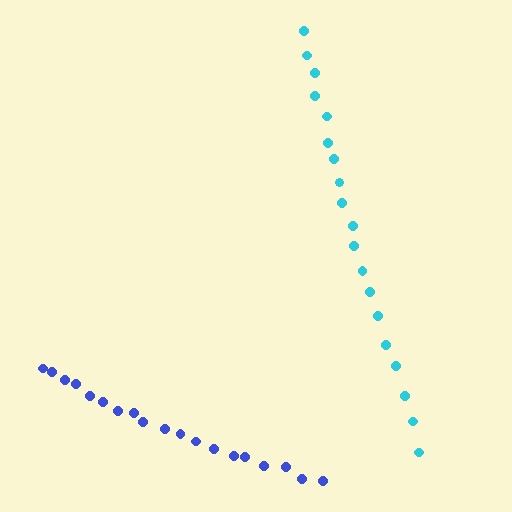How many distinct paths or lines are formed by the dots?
There are 2 distinct paths.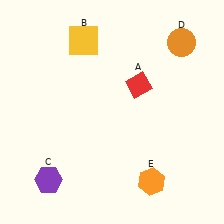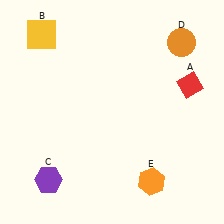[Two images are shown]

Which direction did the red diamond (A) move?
The red diamond (A) moved right.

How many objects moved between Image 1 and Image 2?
2 objects moved between the two images.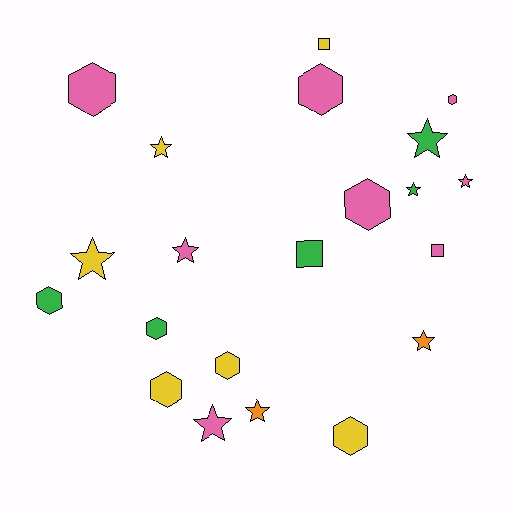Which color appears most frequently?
Pink, with 8 objects.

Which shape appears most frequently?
Hexagon, with 9 objects.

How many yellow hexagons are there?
There are 3 yellow hexagons.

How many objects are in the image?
There are 21 objects.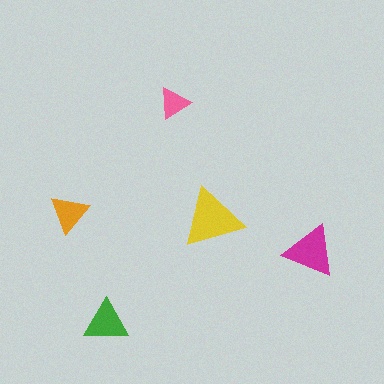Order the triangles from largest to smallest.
the yellow one, the magenta one, the green one, the orange one, the pink one.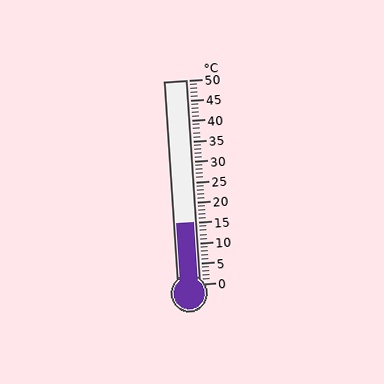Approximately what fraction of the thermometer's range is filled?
The thermometer is filled to approximately 30% of its range.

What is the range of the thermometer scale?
The thermometer scale ranges from 0°C to 50°C.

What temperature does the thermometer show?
The thermometer shows approximately 15°C.